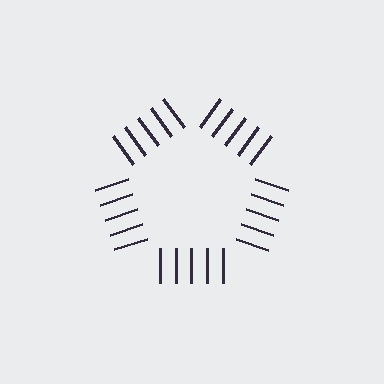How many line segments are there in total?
25 — 5 along each of the 5 edges.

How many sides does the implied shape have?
5 sides — the line-ends trace a pentagon.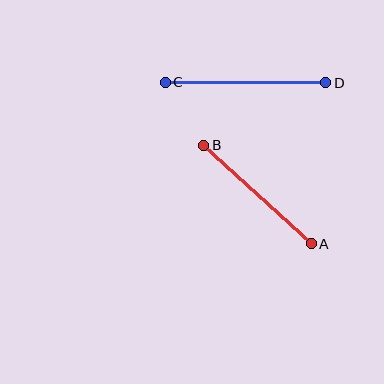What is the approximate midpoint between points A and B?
The midpoint is at approximately (258, 194) pixels.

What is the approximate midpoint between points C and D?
The midpoint is at approximately (245, 83) pixels.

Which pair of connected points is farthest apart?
Points C and D are farthest apart.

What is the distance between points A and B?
The distance is approximately 146 pixels.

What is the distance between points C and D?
The distance is approximately 161 pixels.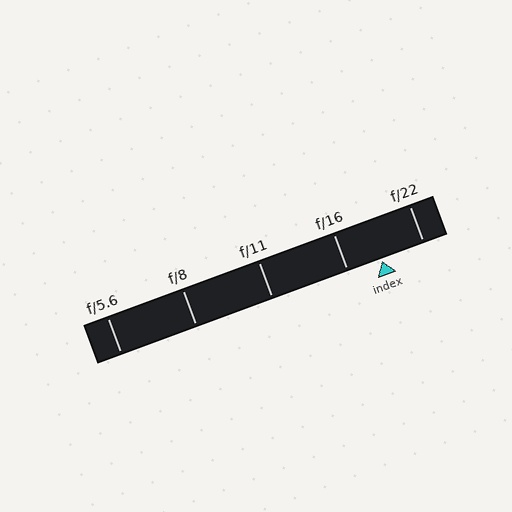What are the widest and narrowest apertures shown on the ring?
The widest aperture shown is f/5.6 and the narrowest is f/22.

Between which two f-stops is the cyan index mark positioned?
The index mark is between f/16 and f/22.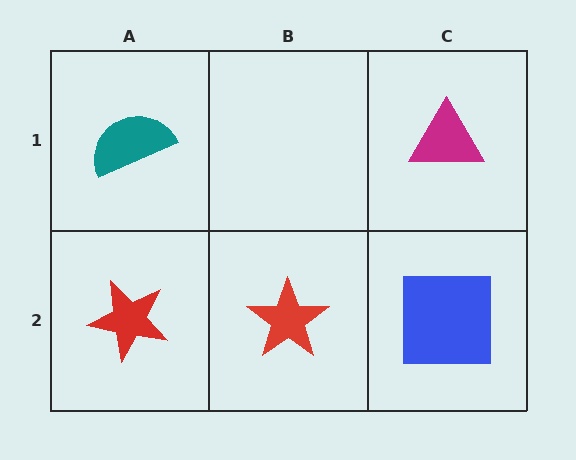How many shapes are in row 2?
3 shapes.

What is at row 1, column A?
A teal semicircle.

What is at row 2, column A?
A red star.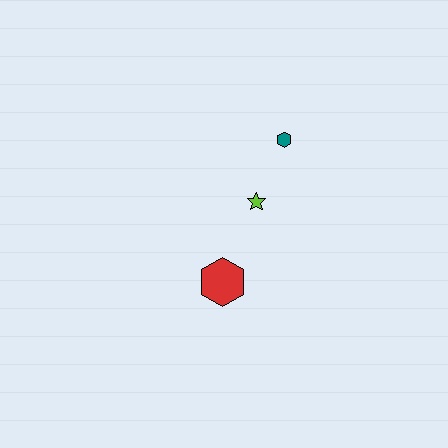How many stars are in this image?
There is 1 star.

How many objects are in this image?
There are 3 objects.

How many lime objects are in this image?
There is 1 lime object.